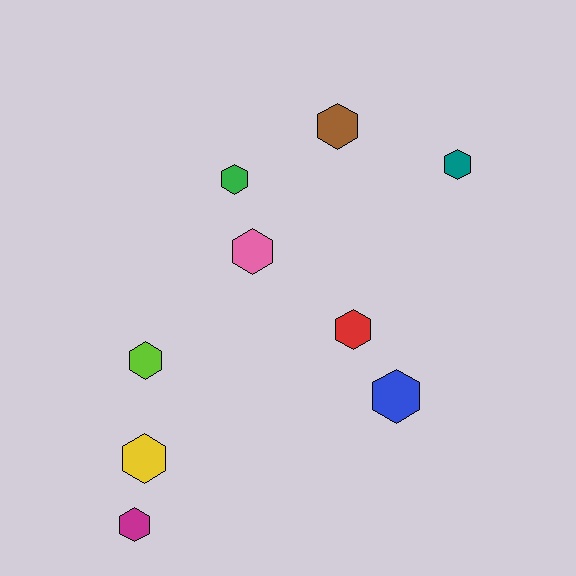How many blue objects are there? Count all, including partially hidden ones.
There is 1 blue object.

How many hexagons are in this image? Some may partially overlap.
There are 9 hexagons.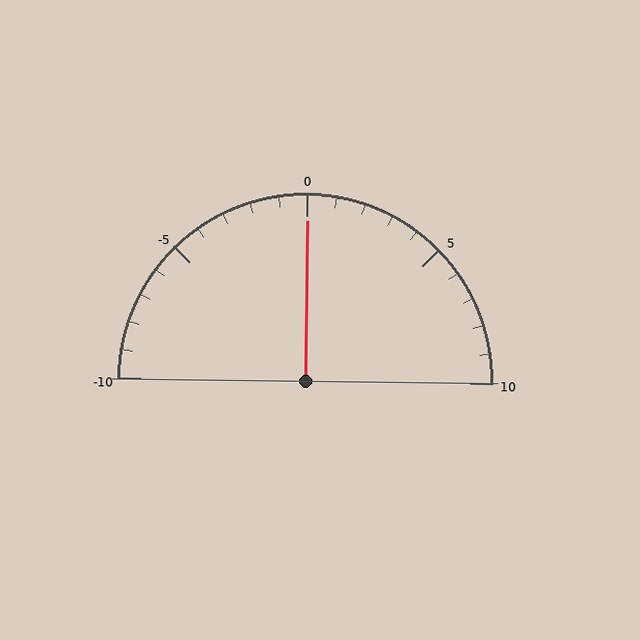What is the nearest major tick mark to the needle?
The nearest major tick mark is 0.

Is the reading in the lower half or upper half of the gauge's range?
The reading is in the upper half of the range (-10 to 10).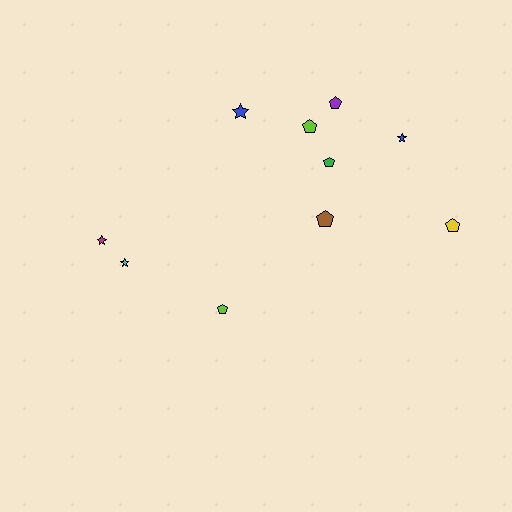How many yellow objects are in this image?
There is 1 yellow object.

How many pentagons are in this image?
There are 6 pentagons.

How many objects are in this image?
There are 10 objects.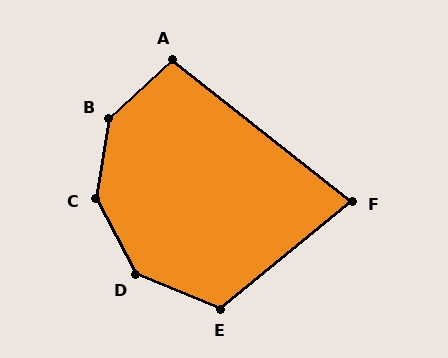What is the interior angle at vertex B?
Approximately 142 degrees (obtuse).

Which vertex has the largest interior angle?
C, at approximately 143 degrees.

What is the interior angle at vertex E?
Approximately 118 degrees (obtuse).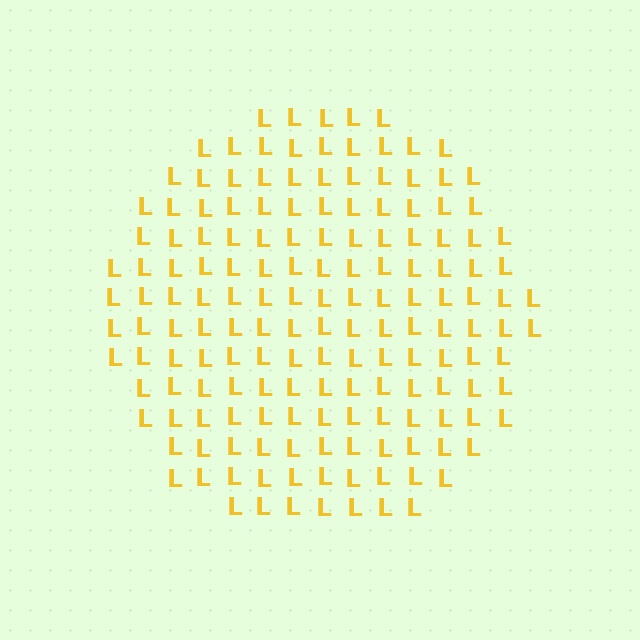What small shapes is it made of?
It is made of small letter L's.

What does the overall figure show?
The overall figure shows a circle.